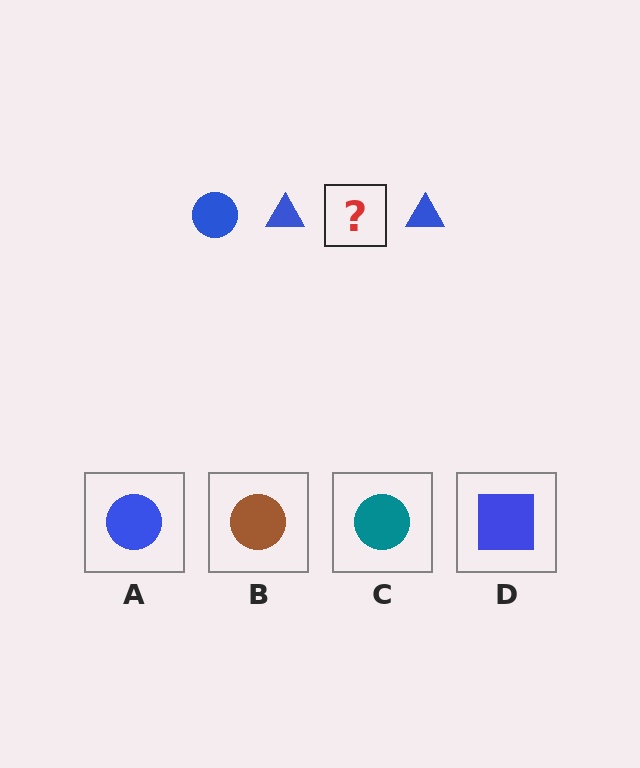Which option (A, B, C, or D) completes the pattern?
A.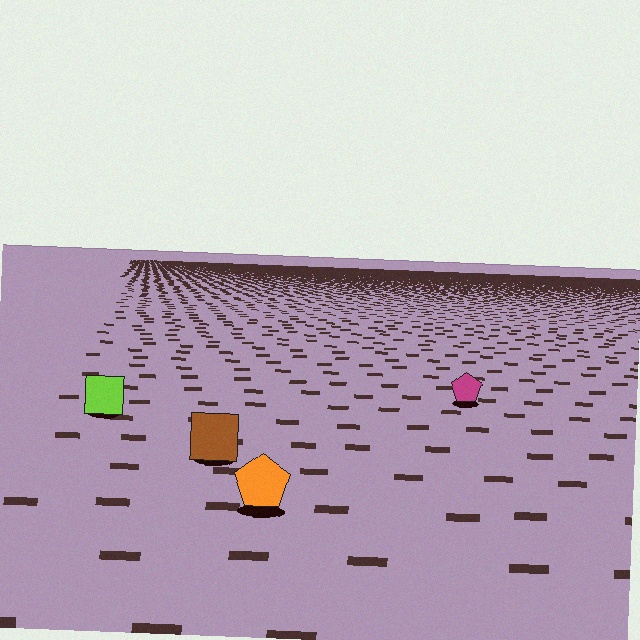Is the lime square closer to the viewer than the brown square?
No. The brown square is closer — you can tell from the texture gradient: the ground texture is coarser near it.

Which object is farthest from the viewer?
The magenta pentagon is farthest from the viewer. It appears smaller and the ground texture around it is denser.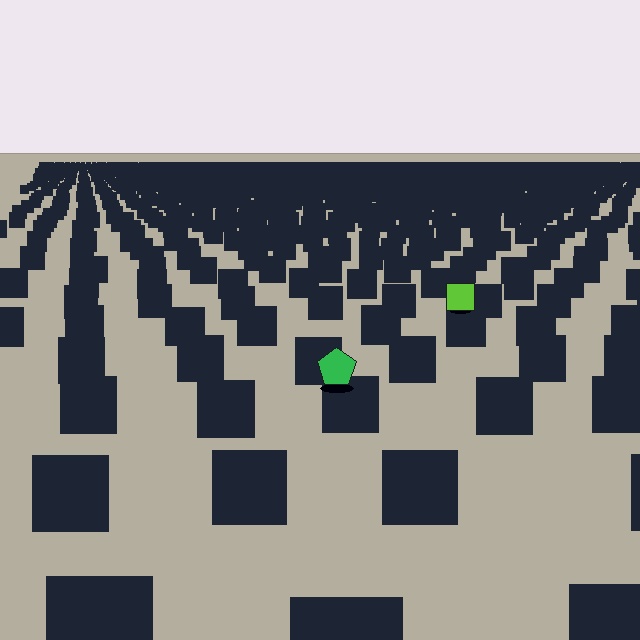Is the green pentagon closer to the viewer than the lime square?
Yes. The green pentagon is closer — you can tell from the texture gradient: the ground texture is coarser near it.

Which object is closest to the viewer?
The green pentagon is closest. The texture marks near it are larger and more spread out.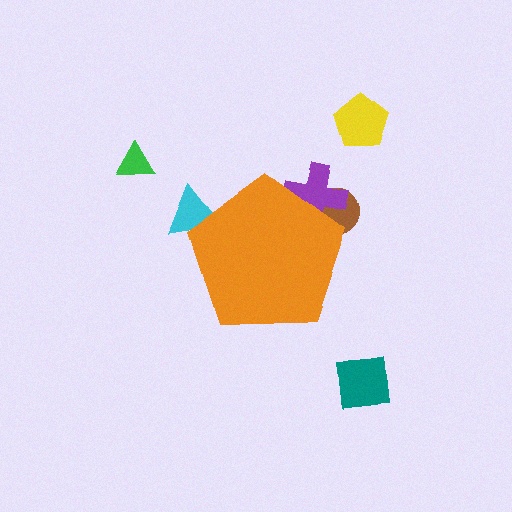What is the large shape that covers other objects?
An orange pentagon.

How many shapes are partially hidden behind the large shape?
3 shapes are partially hidden.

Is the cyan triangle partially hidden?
Yes, the cyan triangle is partially hidden behind the orange pentagon.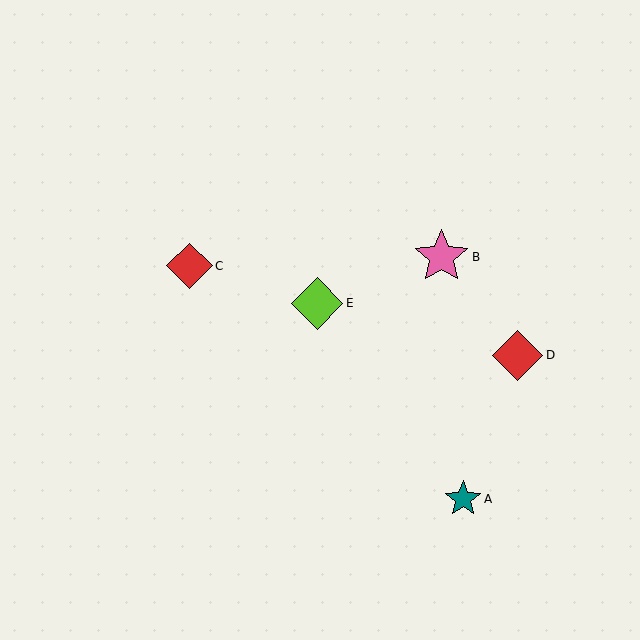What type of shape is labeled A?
Shape A is a teal star.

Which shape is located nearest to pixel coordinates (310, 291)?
The lime diamond (labeled E) at (317, 303) is nearest to that location.